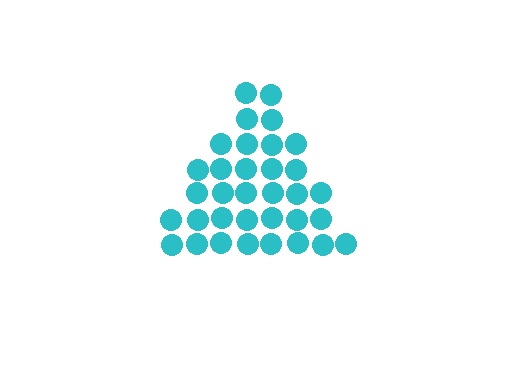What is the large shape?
The large shape is a triangle.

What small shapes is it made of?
It is made of small circles.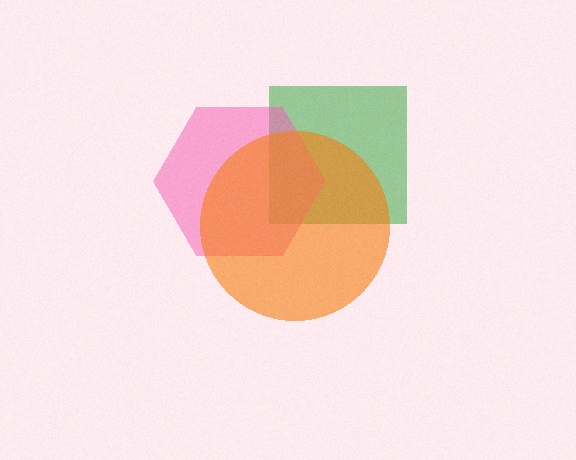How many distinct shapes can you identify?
There are 3 distinct shapes: a green square, a pink hexagon, an orange circle.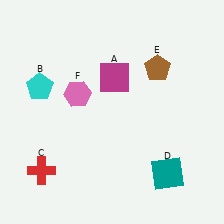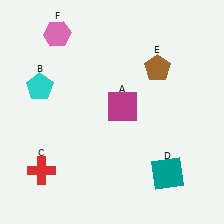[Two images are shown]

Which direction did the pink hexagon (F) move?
The pink hexagon (F) moved up.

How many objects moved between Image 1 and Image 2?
2 objects moved between the two images.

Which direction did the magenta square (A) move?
The magenta square (A) moved down.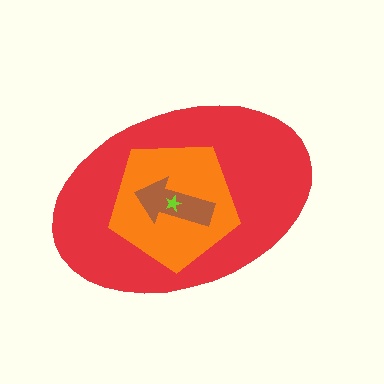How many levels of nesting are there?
4.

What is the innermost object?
The lime star.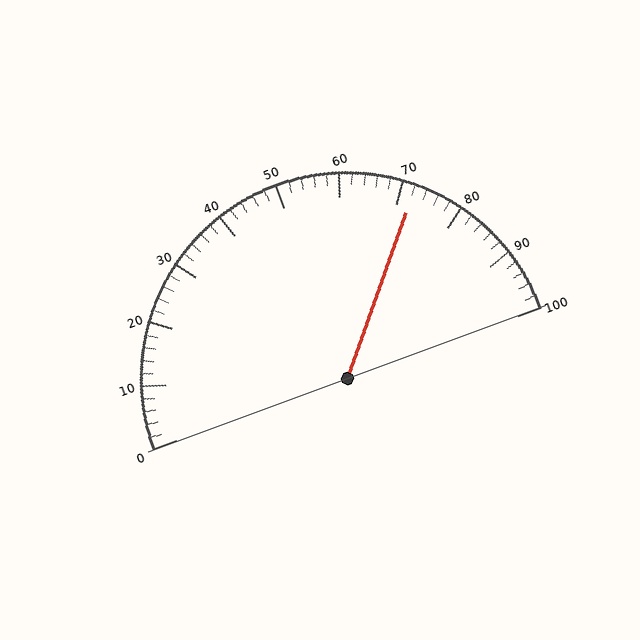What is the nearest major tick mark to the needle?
The nearest major tick mark is 70.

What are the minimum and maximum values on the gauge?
The gauge ranges from 0 to 100.